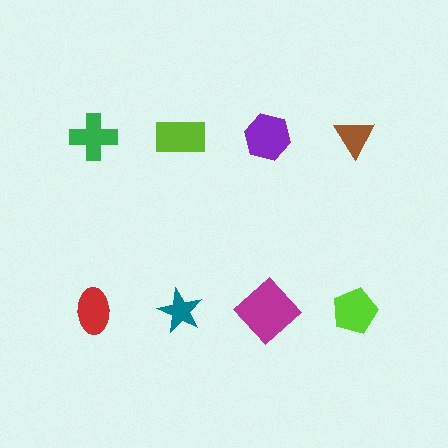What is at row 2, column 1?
A red ellipse.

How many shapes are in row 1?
4 shapes.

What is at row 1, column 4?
A brown triangle.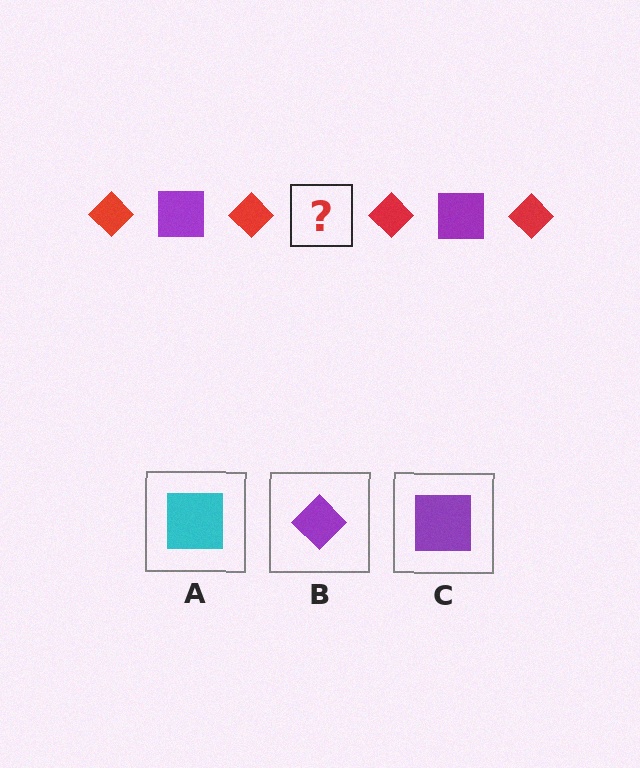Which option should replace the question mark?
Option C.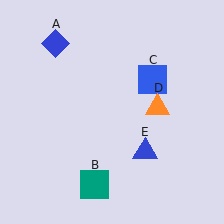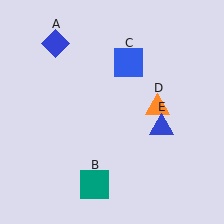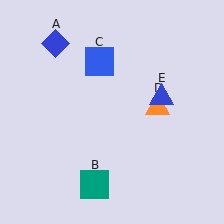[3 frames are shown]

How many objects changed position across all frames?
2 objects changed position: blue square (object C), blue triangle (object E).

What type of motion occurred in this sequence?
The blue square (object C), blue triangle (object E) rotated counterclockwise around the center of the scene.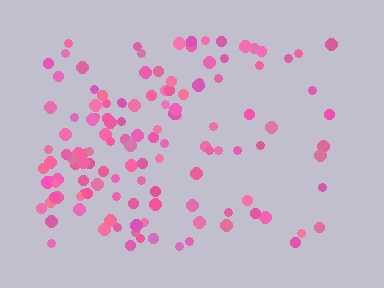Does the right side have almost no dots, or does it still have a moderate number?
Still a moderate number, just noticeably fewer than the left.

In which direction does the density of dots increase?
From right to left, with the left side densest.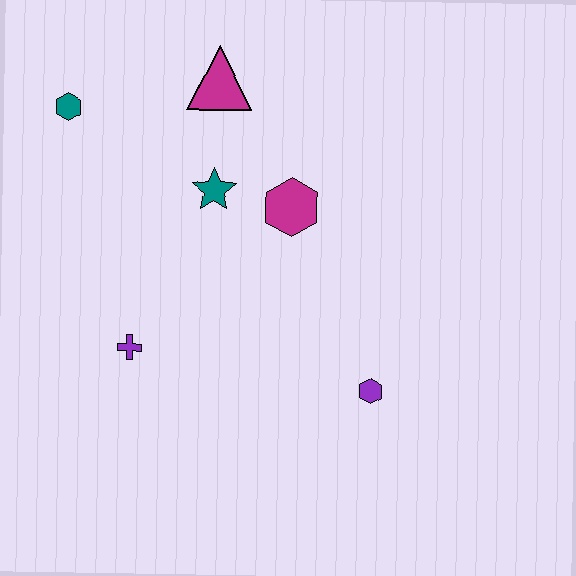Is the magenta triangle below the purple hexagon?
No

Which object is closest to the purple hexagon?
The magenta hexagon is closest to the purple hexagon.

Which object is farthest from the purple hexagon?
The teal hexagon is farthest from the purple hexagon.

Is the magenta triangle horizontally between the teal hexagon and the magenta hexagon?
Yes